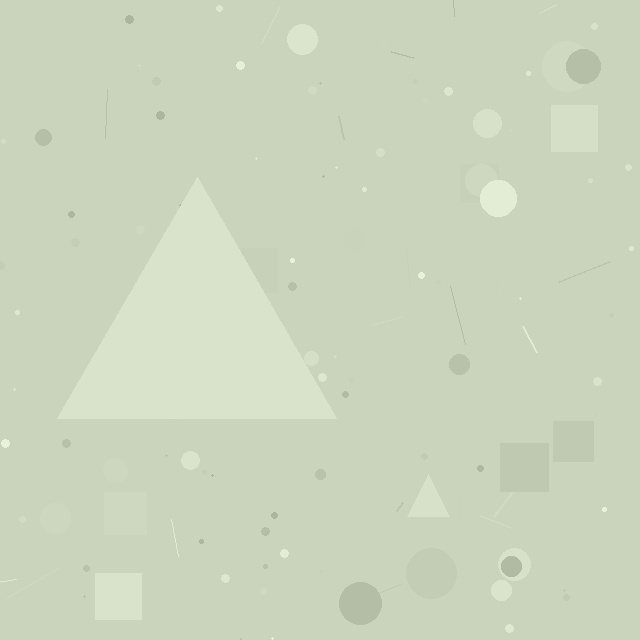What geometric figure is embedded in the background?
A triangle is embedded in the background.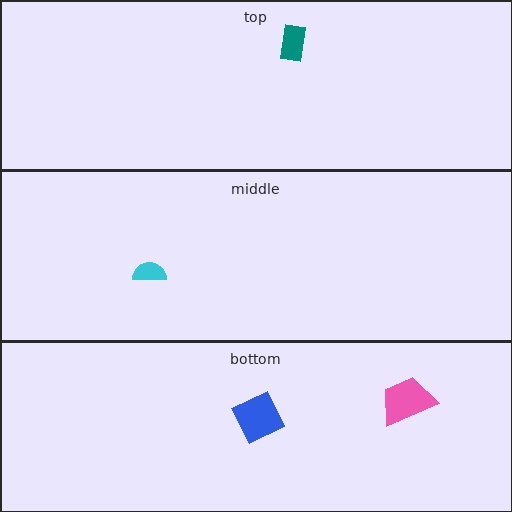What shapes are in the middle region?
The cyan semicircle.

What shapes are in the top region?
The teal rectangle.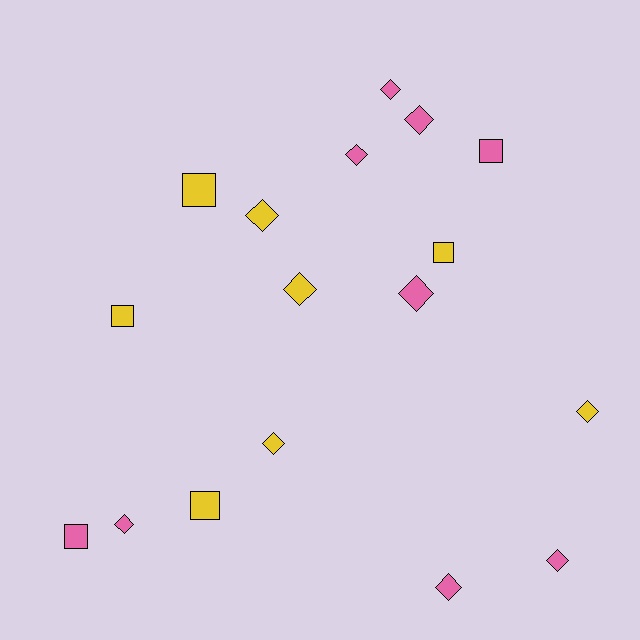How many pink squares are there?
There are 2 pink squares.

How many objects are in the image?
There are 17 objects.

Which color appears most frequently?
Pink, with 9 objects.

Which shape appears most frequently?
Diamond, with 11 objects.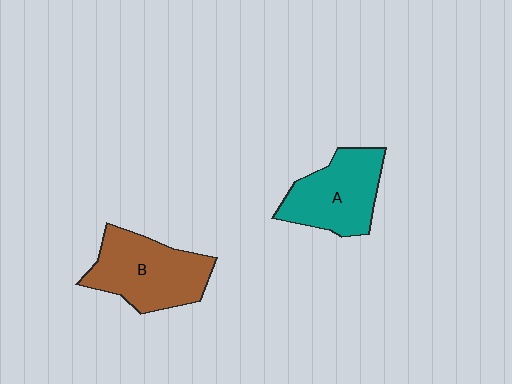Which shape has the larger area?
Shape B (brown).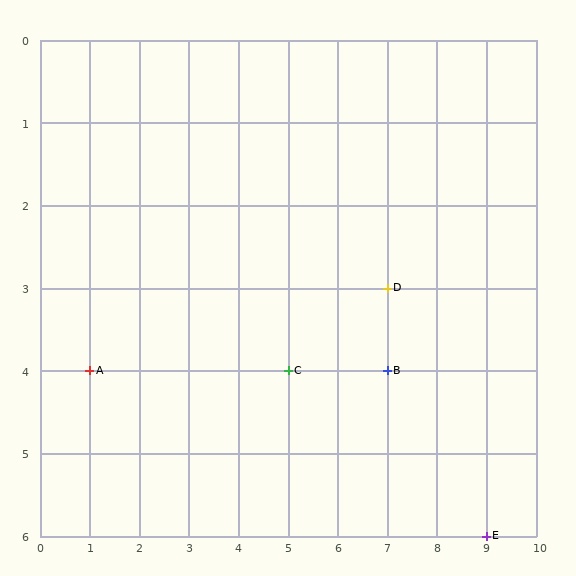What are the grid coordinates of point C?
Point C is at grid coordinates (5, 4).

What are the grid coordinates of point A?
Point A is at grid coordinates (1, 4).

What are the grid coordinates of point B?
Point B is at grid coordinates (7, 4).